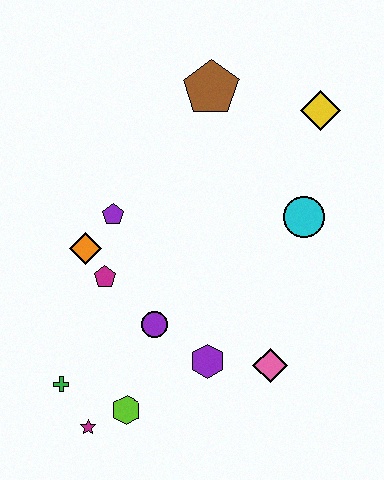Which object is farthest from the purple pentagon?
The yellow diamond is farthest from the purple pentagon.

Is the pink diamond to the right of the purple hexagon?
Yes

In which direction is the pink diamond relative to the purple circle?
The pink diamond is to the right of the purple circle.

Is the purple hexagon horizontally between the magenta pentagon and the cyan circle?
Yes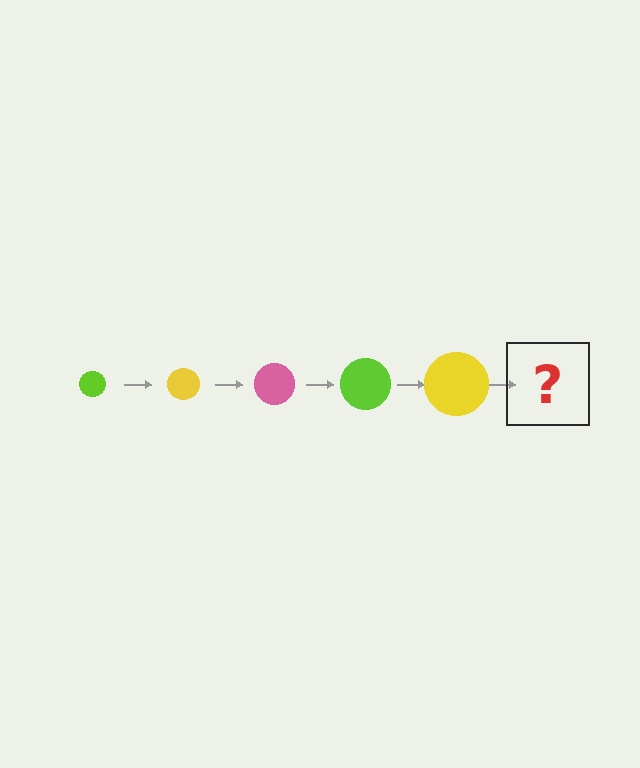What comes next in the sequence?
The next element should be a pink circle, larger than the previous one.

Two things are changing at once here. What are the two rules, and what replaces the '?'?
The two rules are that the circle grows larger each step and the color cycles through lime, yellow, and pink. The '?' should be a pink circle, larger than the previous one.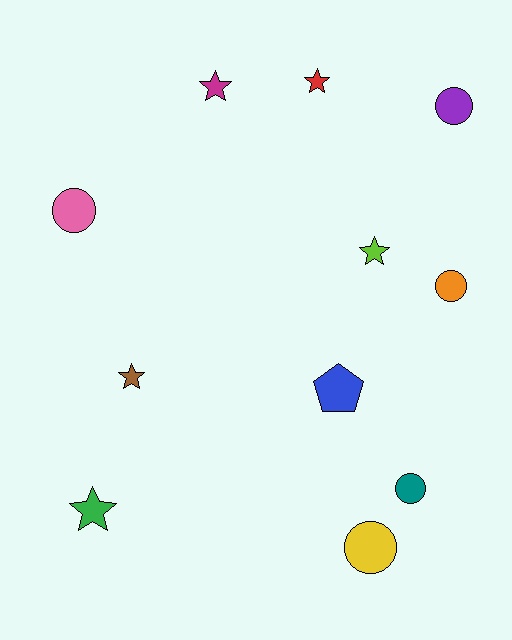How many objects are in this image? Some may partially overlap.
There are 11 objects.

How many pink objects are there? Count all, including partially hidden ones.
There is 1 pink object.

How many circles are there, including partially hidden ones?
There are 5 circles.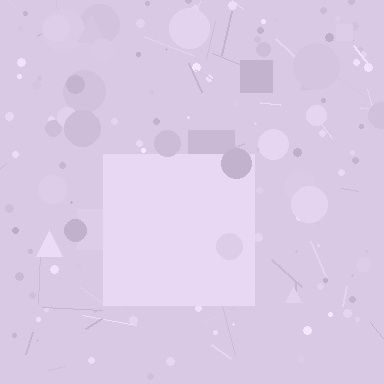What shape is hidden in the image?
A square is hidden in the image.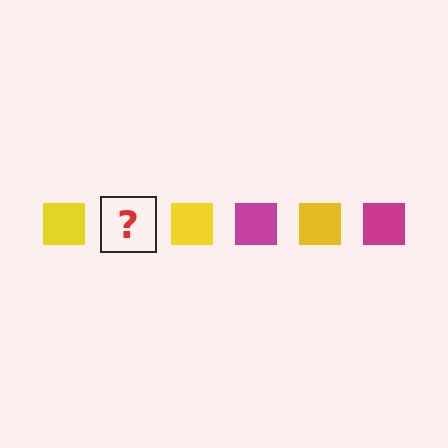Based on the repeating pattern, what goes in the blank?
The blank should be a magenta square.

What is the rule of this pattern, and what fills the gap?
The rule is that the pattern cycles through yellow, magenta squares. The gap should be filled with a magenta square.